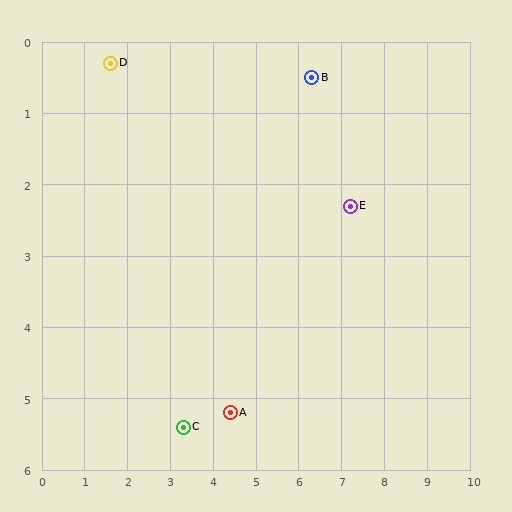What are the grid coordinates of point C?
Point C is at approximately (3.3, 5.4).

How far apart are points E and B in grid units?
Points E and B are about 2.0 grid units apart.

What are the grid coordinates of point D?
Point D is at approximately (1.6, 0.3).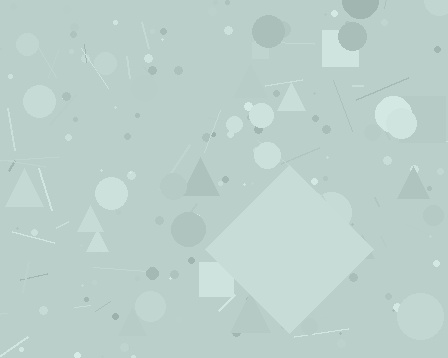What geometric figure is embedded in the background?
A diamond is embedded in the background.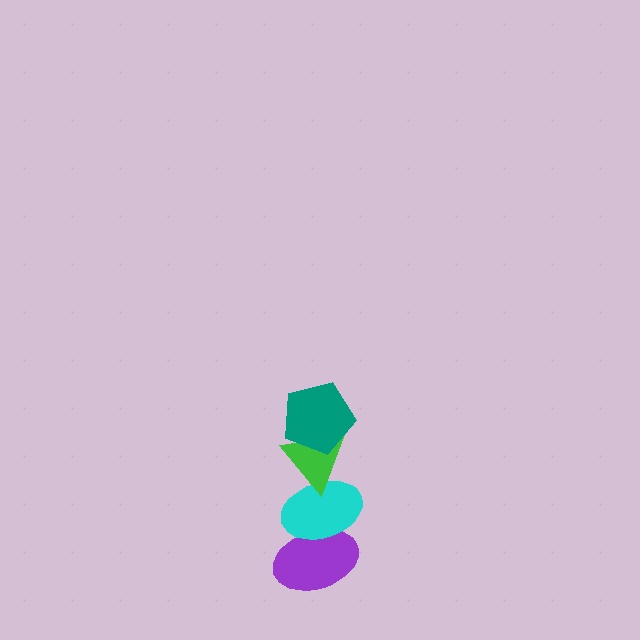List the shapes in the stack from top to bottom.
From top to bottom: the teal pentagon, the green triangle, the cyan ellipse, the purple ellipse.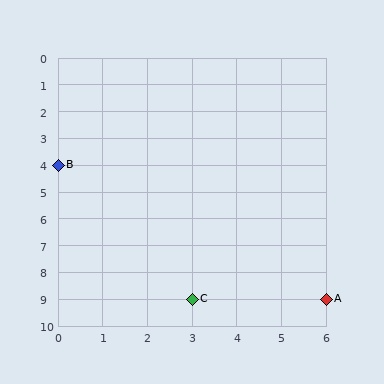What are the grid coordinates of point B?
Point B is at grid coordinates (0, 4).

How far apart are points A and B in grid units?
Points A and B are 6 columns and 5 rows apart (about 7.8 grid units diagonally).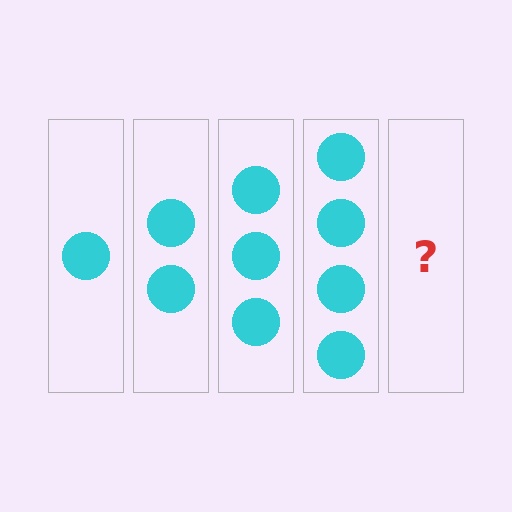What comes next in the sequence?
The next element should be 5 circles.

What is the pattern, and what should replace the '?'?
The pattern is that each step adds one more circle. The '?' should be 5 circles.